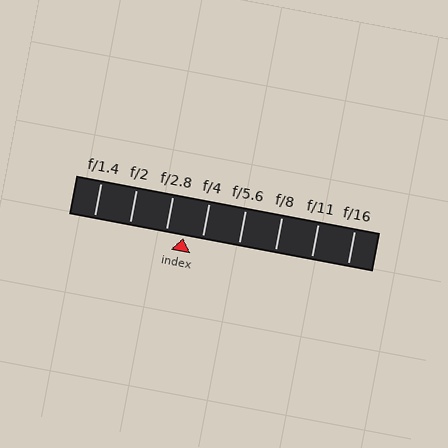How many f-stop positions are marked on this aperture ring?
There are 8 f-stop positions marked.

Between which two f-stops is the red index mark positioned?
The index mark is between f/2.8 and f/4.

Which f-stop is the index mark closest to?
The index mark is closest to f/2.8.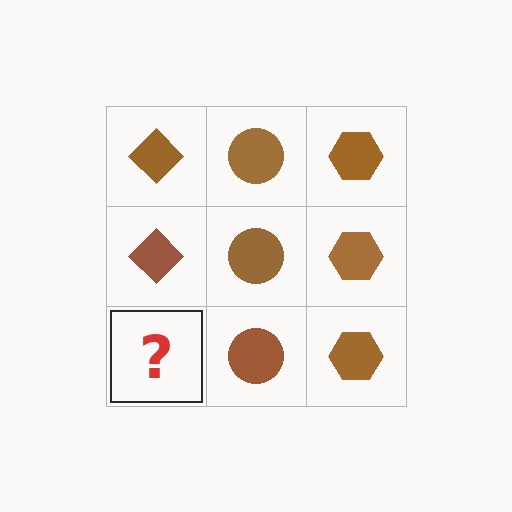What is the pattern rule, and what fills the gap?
The rule is that each column has a consistent shape. The gap should be filled with a brown diamond.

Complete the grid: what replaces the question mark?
The question mark should be replaced with a brown diamond.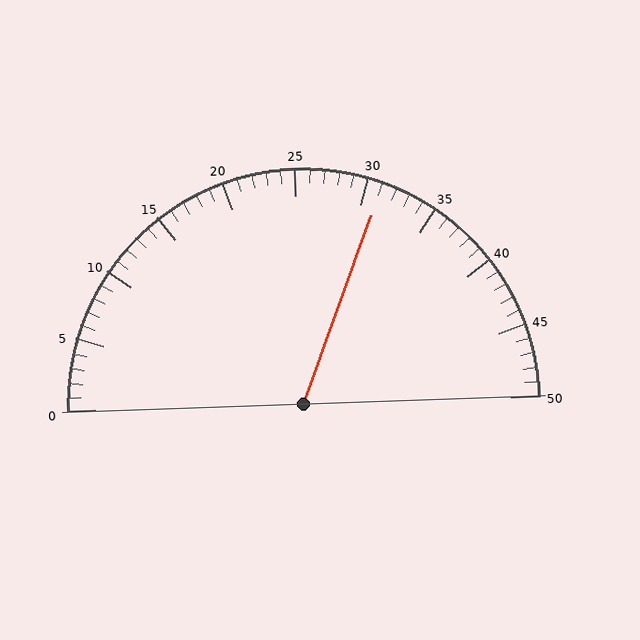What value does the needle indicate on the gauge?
The needle indicates approximately 31.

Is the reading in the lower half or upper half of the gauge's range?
The reading is in the upper half of the range (0 to 50).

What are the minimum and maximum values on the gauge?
The gauge ranges from 0 to 50.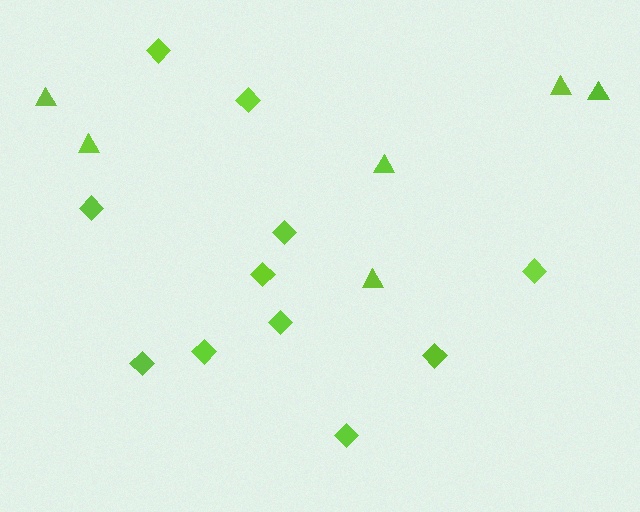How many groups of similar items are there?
There are 2 groups: one group of triangles (6) and one group of diamonds (11).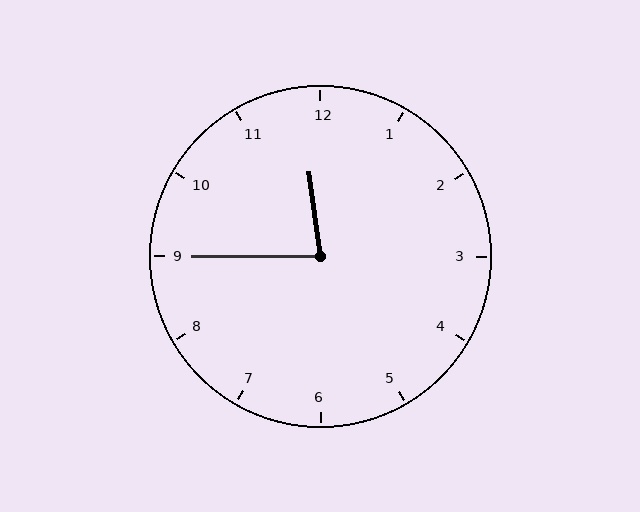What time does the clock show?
11:45.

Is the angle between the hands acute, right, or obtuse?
It is acute.